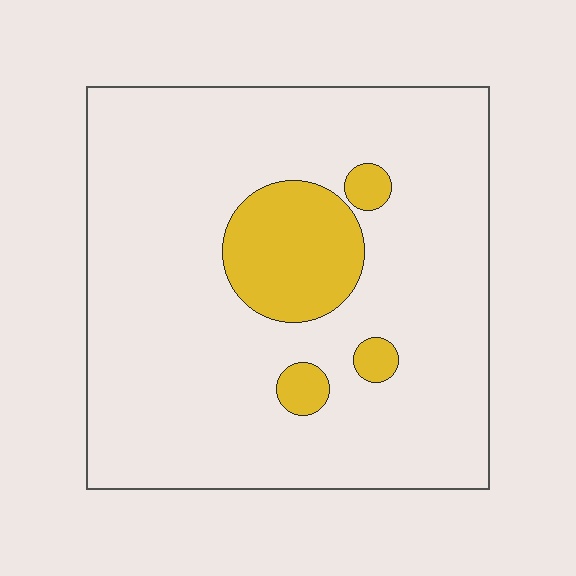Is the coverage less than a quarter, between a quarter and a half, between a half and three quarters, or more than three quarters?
Less than a quarter.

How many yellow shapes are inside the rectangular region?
4.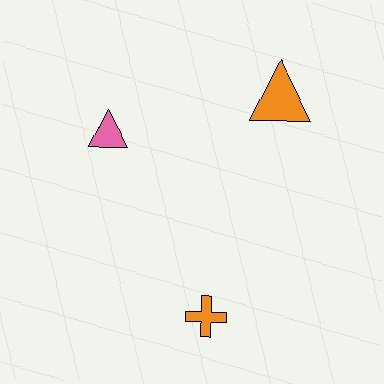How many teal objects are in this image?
There are no teal objects.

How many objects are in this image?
There are 3 objects.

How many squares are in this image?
There are no squares.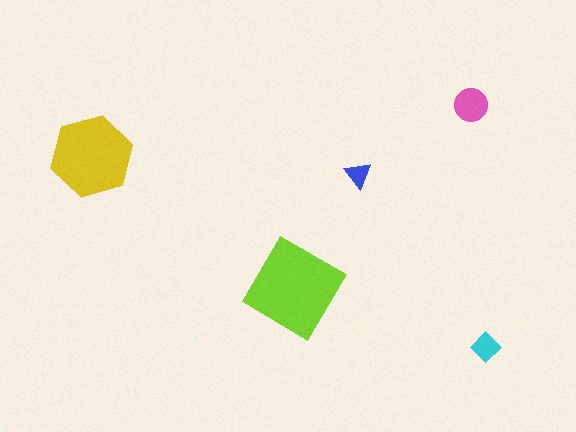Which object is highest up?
The pink circle is topmost.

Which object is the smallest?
The blue triangle.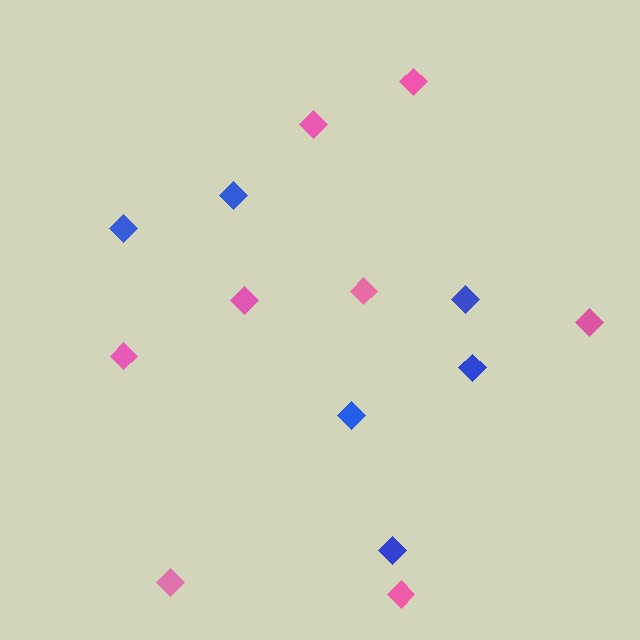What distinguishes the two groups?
There are 2 groups: one group of pink diamonds (8) and one group of blue diamonds (6).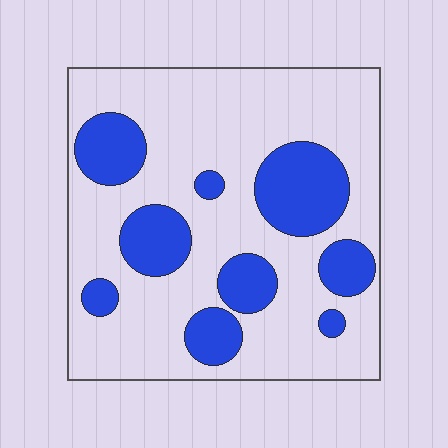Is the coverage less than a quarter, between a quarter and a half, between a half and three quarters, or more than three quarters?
Between a quarter and a half.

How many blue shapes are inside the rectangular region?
9.